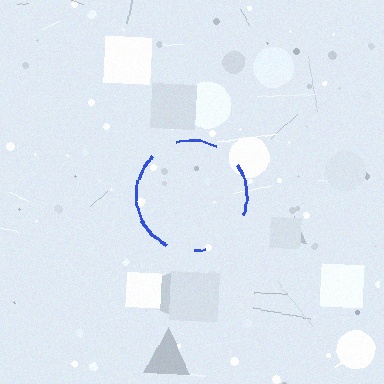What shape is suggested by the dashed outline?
The dashed outline suggests a circle.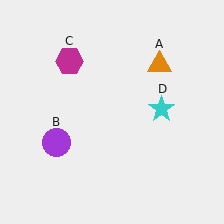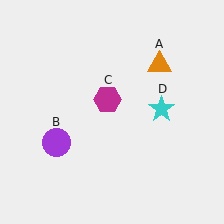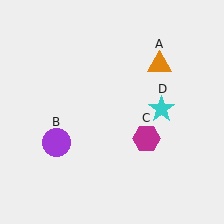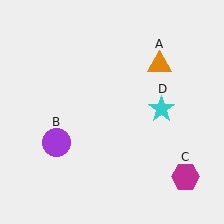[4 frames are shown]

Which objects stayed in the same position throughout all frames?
Orange triangle (object A) and purple circle (object B) and cyan star (object D) remained stationary.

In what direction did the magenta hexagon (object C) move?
The magenta hexagon (object C) moved down and to the right.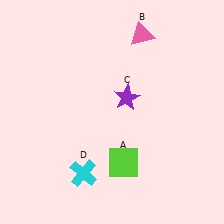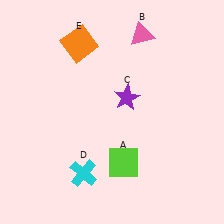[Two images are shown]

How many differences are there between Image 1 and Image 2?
There is 1 difference between the two images.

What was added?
An orange square (E) was added in Image 2.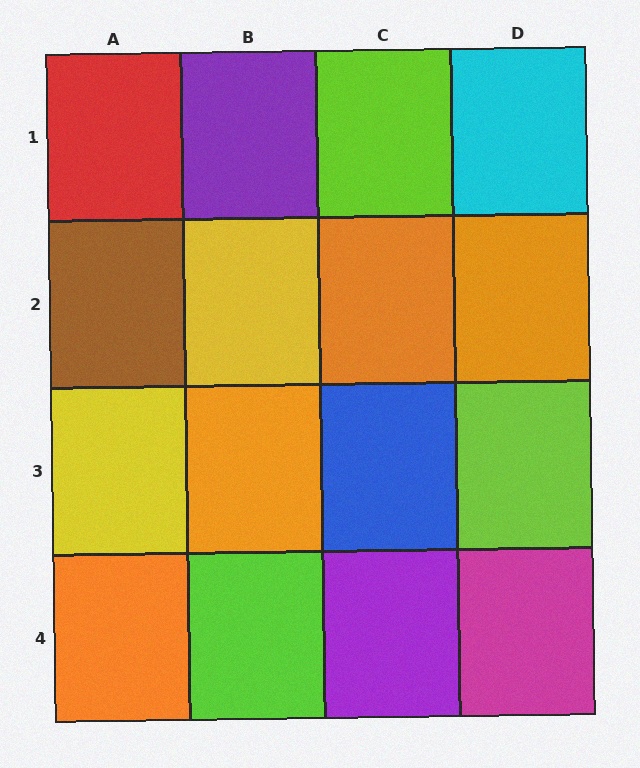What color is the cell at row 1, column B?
Purple.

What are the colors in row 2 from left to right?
Brown, yellow, orange, orange.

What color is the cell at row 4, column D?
Magenta.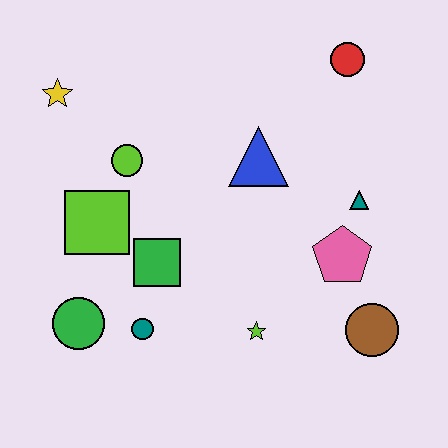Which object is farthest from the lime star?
The yellow star is farthest from the lime star.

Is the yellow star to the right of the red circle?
No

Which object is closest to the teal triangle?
The pink pentagon is closest to the teal triangle.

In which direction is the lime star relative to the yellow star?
The lime star is below the yellow star.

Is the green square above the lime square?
No